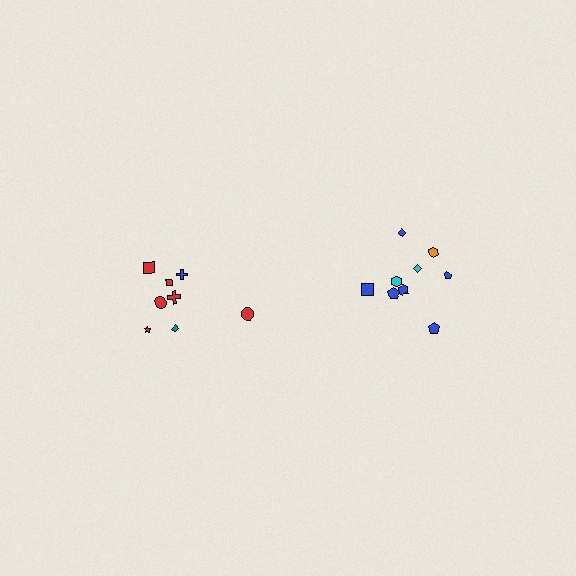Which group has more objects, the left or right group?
The right group.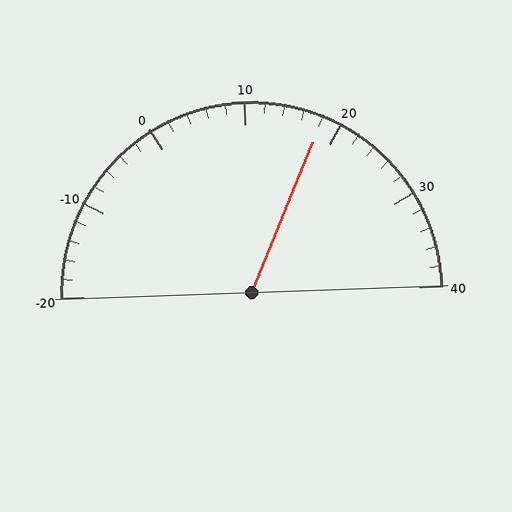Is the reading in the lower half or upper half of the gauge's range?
The reading is in the upper half of the range (-20 to 40).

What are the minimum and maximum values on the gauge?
The gauge ranges from -20 to 40.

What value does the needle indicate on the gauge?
The needle indicates approximately 18.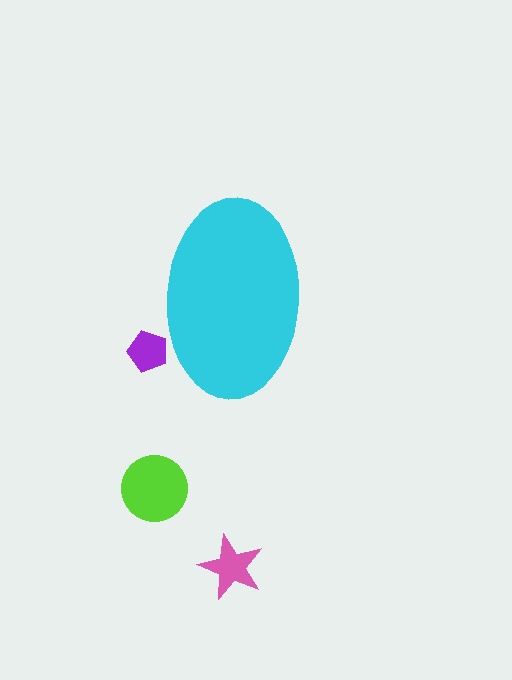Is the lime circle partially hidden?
No, the lime circle is fully visible.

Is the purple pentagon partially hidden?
Yes, the purple pentagon is partially hidden behind the cyan ellipse.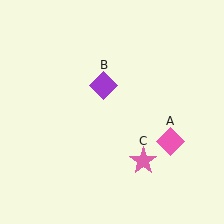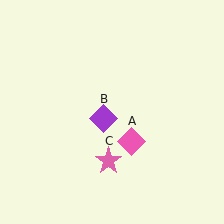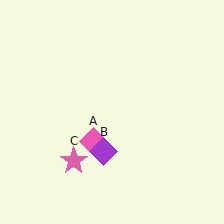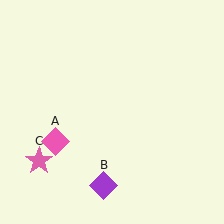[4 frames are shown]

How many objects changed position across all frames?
3 objects changed position: pink diamond (object A), purple diamond (object B), pink star (object C).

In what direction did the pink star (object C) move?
The pink star (object C) moved left.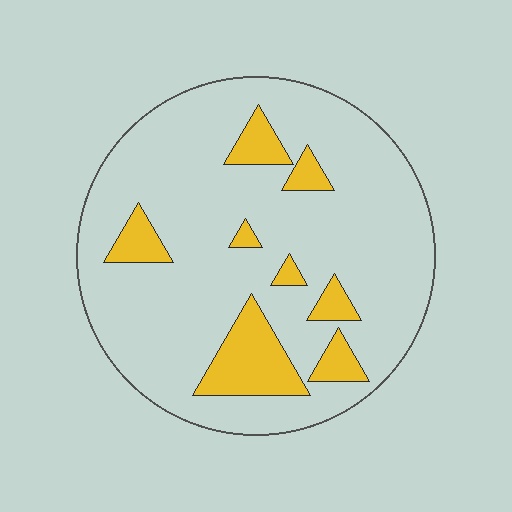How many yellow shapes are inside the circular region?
8.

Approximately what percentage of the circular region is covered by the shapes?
Approximately 15%.